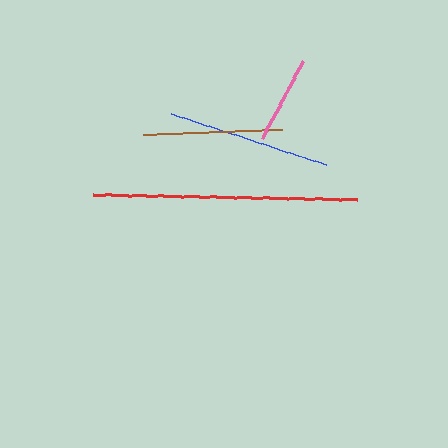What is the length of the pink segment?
The pink segment is approximately 88 pixels long.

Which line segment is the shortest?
The pink line is the shortest at approximately 88 pixels.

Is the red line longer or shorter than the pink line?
The red line is longer than the pink line.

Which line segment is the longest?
The red line is the longest at approximately 264 pixels.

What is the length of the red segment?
The red segment is approximately 264 pixels long.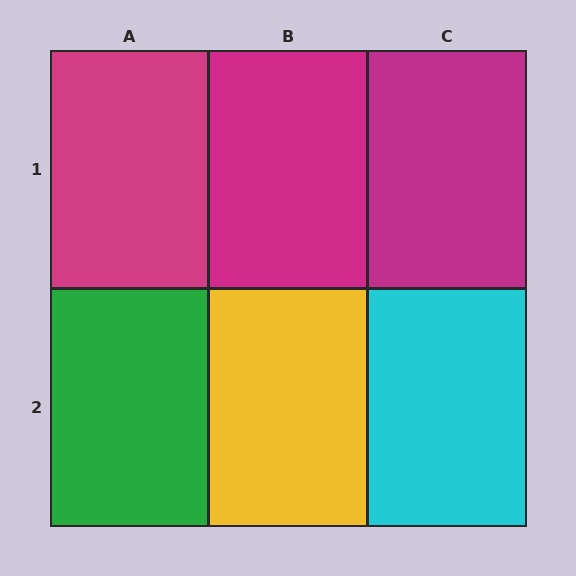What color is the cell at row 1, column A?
Magenta.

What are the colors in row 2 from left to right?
Green, yellow, cyan.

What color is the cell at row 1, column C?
Magenta.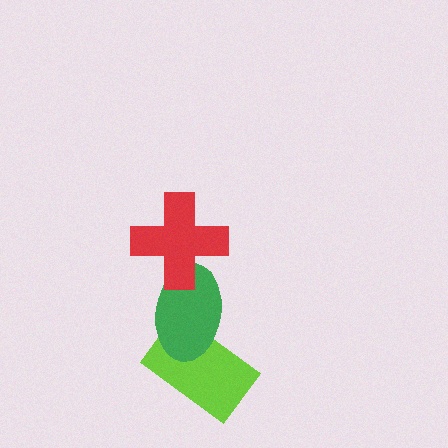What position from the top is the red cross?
The red cross is 1st from the top.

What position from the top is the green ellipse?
The green ellipse is 2nd from the top.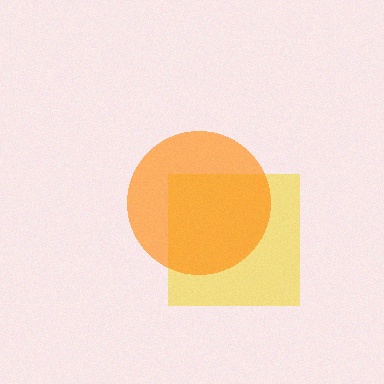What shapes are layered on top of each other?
The layered shapes are: a yellow square, an orange circle.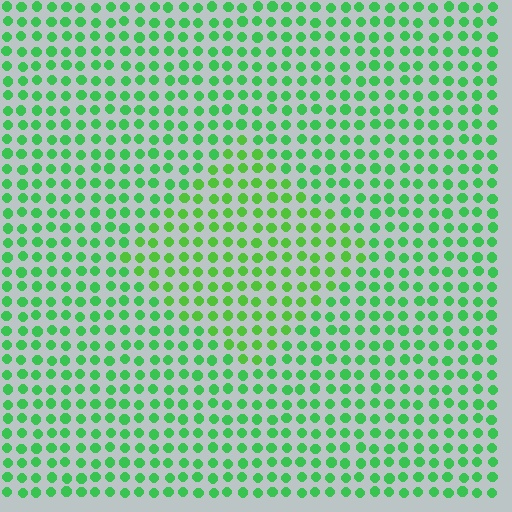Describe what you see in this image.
The image is filled with small green elements in a uniform arrangement. A diamond-shaped region is visible where the elements are tinted to a slightly different hue, forming a subtle color boundary.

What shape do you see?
I see a diamond.